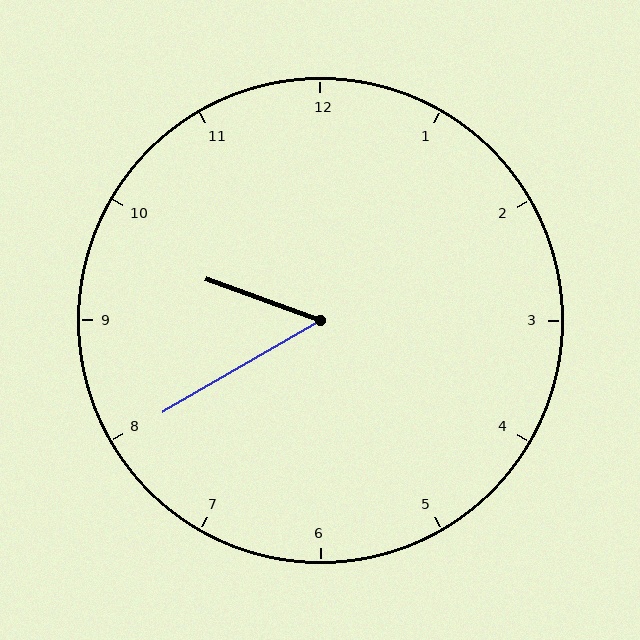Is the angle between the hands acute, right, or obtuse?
It is acute.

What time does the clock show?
9:40.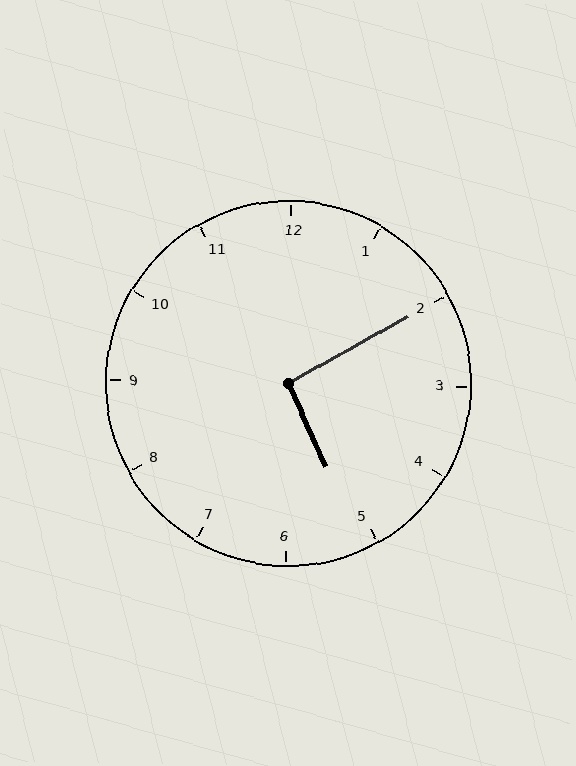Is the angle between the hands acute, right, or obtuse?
It is right.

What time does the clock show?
5:10.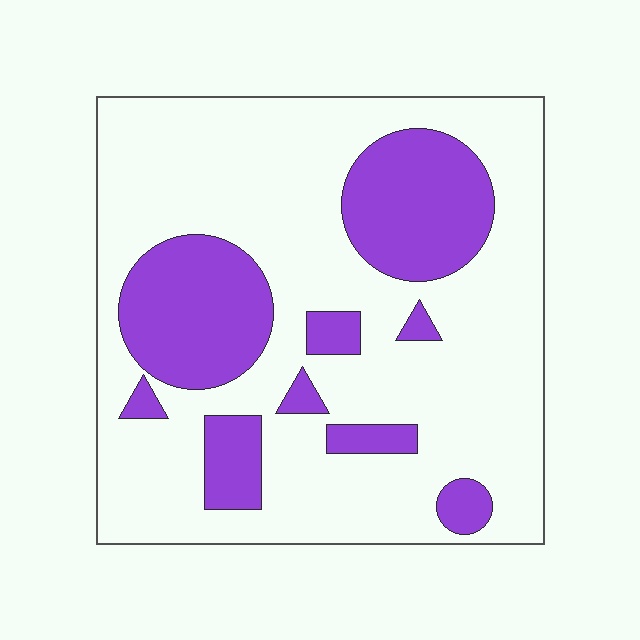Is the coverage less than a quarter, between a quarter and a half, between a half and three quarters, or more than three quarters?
Between a quarter and a half.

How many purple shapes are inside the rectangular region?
9.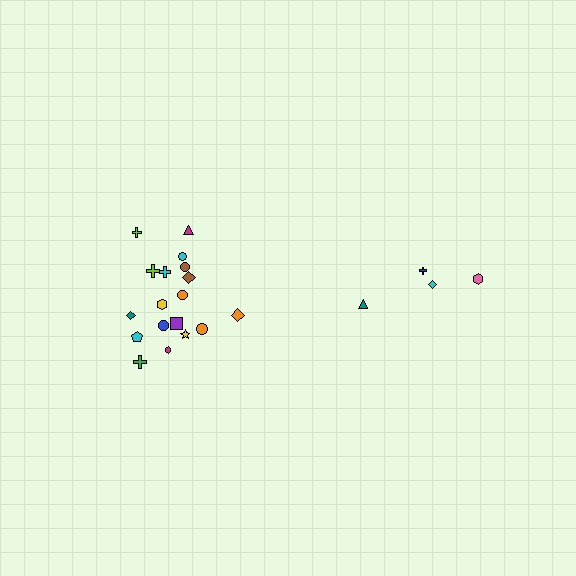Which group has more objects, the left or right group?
The left group.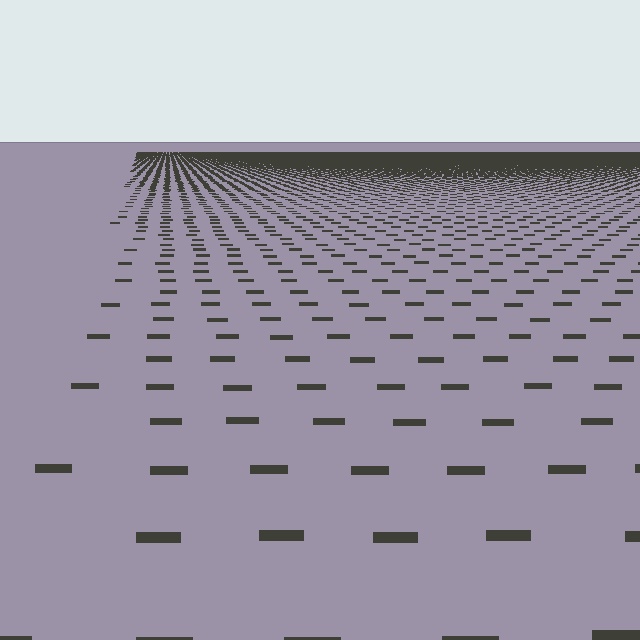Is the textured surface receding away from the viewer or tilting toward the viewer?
The surface is receding away from the viewer. Texture elements get smaller and denser toward the top.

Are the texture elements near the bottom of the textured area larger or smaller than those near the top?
Larger. Near the bottom, elements are closer to the viewer and appear at a bigger on-screen size.